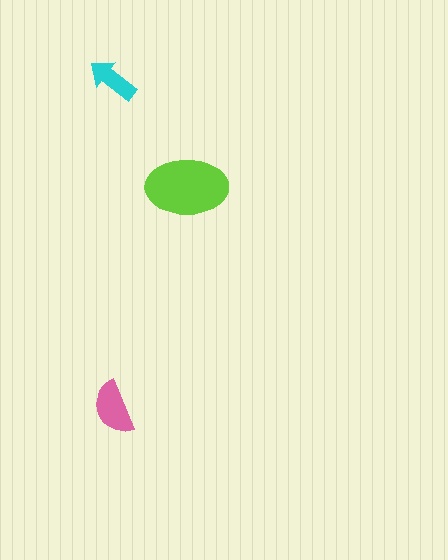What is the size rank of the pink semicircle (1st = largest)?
2nd.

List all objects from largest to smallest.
The lime ellipse, the pink semicircle, the cyan arrow.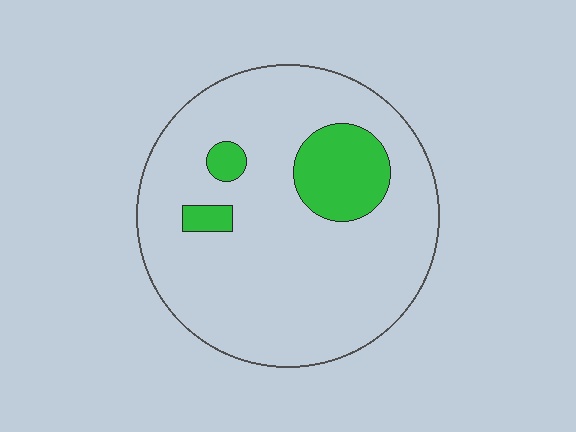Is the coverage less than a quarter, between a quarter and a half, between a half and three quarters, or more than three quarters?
Less than a quarter.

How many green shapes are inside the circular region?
3.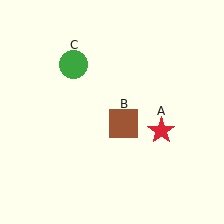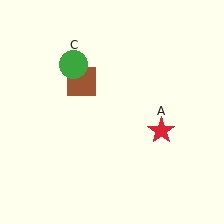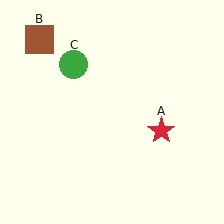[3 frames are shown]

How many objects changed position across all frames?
1 object changed position: brown square (object B).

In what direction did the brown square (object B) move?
The brown square (object B) moved up and to the left.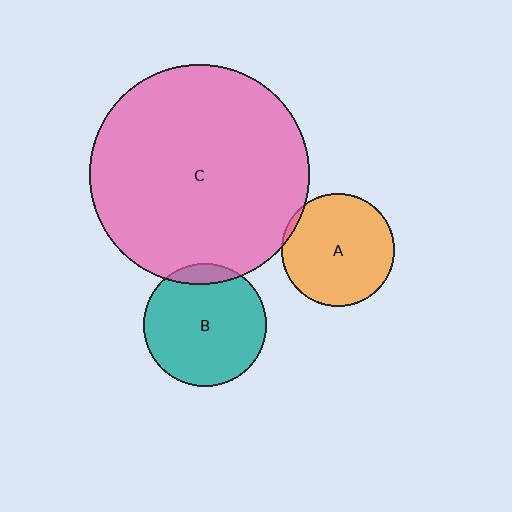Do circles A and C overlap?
Yes.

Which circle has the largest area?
Circle C (pink).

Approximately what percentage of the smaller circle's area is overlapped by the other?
Approximately 5%.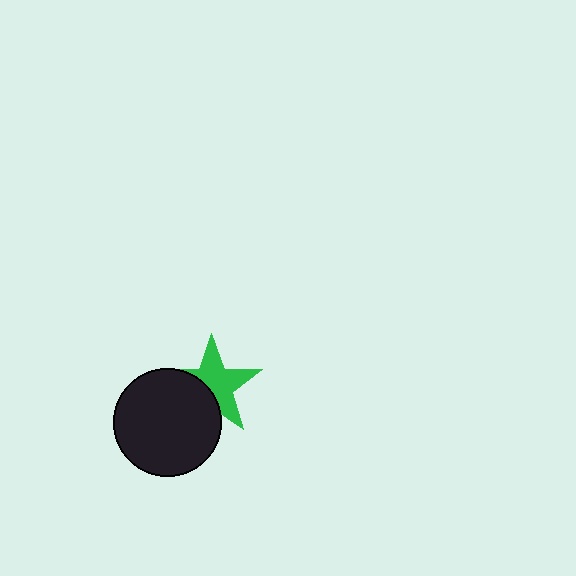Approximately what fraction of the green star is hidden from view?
Roughly 38% of the green star is hidden behind the black circle.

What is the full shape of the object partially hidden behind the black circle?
The partially hidden object is a green star.